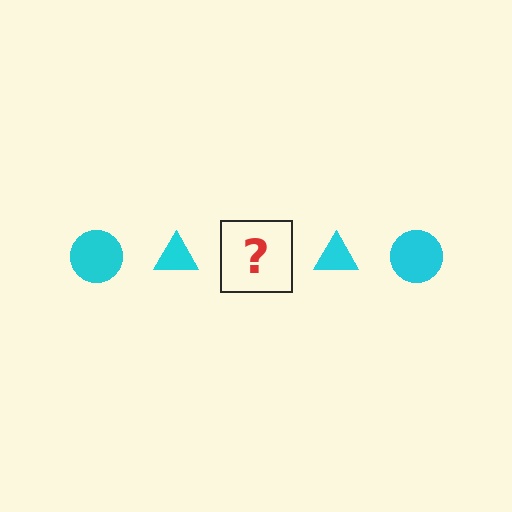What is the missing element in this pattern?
The missing element is a cyan circle.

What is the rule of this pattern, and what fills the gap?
The rule is that the pattern cycles through circle, triangle shapes in cyan. The gap should be filled with a cyan circle.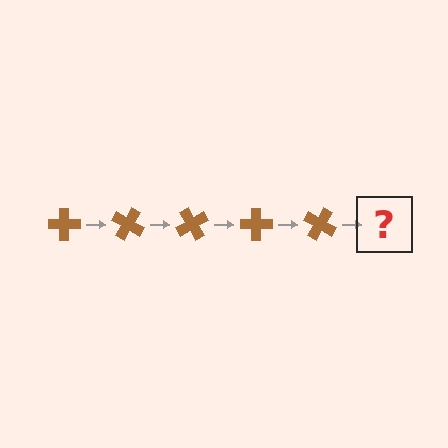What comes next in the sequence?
The next element should be a brown cross rotated 150 degrees.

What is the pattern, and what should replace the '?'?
The pattern is that the cross rotates 30 degrees each step. The '?' should be a brown cross rotated 150 degrees.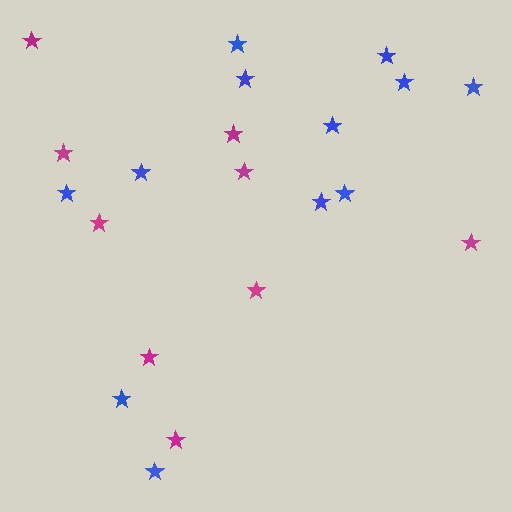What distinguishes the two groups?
There are 2 groups: one group of magenta stars (9) and one group of blue stars (12).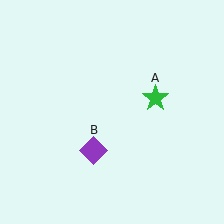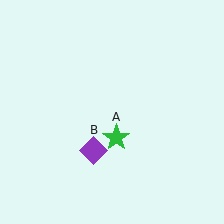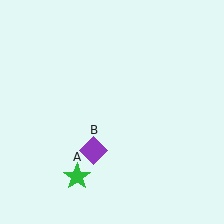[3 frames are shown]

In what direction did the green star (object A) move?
The green star (object A) moved down and to the left.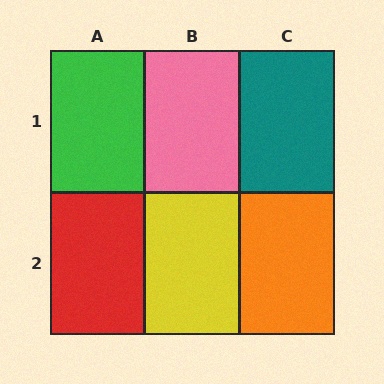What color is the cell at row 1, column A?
Green.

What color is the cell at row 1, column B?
Pink.